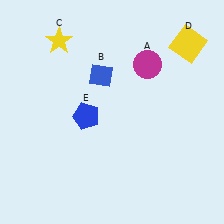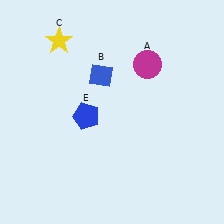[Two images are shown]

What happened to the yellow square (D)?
The yellow square (D) was removed in Image 2. It was in the top-right area of Image 1.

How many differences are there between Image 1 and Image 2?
There is 1 difference between the two images.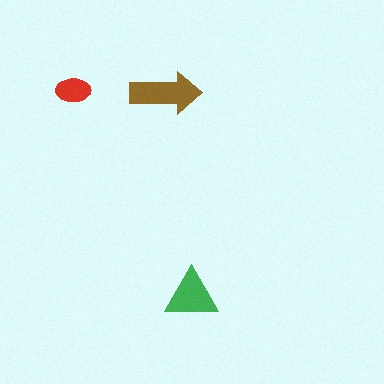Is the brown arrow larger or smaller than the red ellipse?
Larger.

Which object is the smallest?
The red ellipse.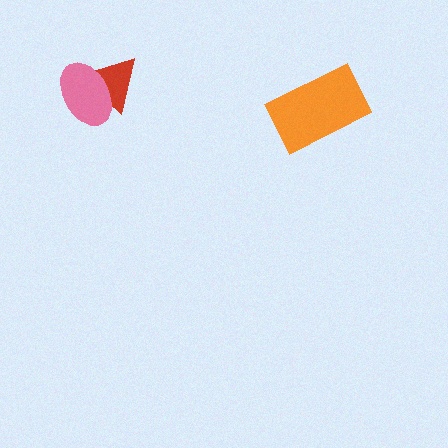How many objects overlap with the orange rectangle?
0 objects overlap with the orange rectangle.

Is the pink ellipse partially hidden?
No, no other shape covers it.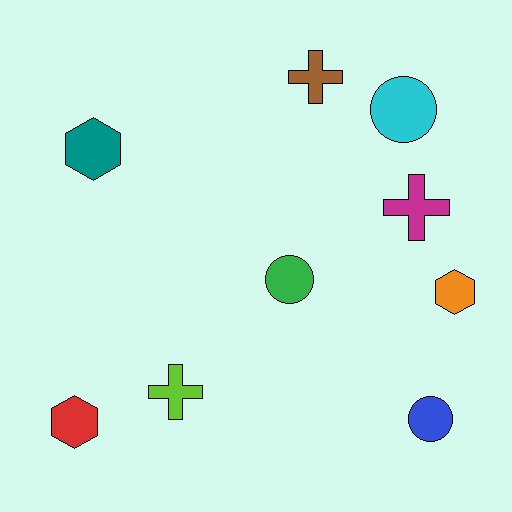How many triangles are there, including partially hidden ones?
There are no triangles.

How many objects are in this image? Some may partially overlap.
There are 9 objects.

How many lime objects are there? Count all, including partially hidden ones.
There is 1 lime object.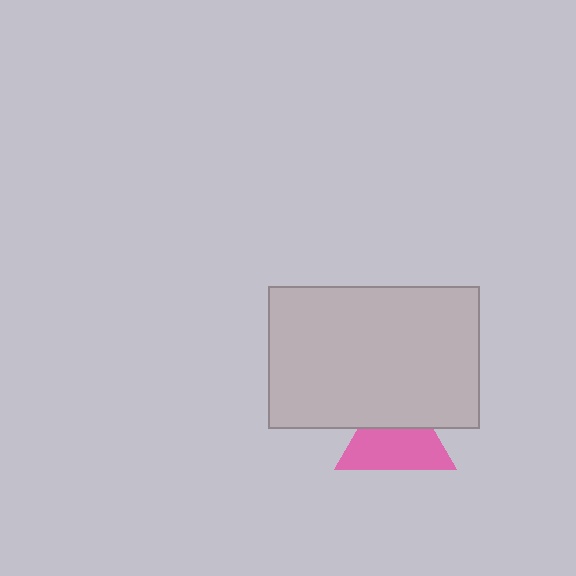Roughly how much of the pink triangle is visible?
About half of it is visible (roughly 61%).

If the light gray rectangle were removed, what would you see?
You would see the complete pink triangle.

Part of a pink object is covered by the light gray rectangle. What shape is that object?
It is a triangle.